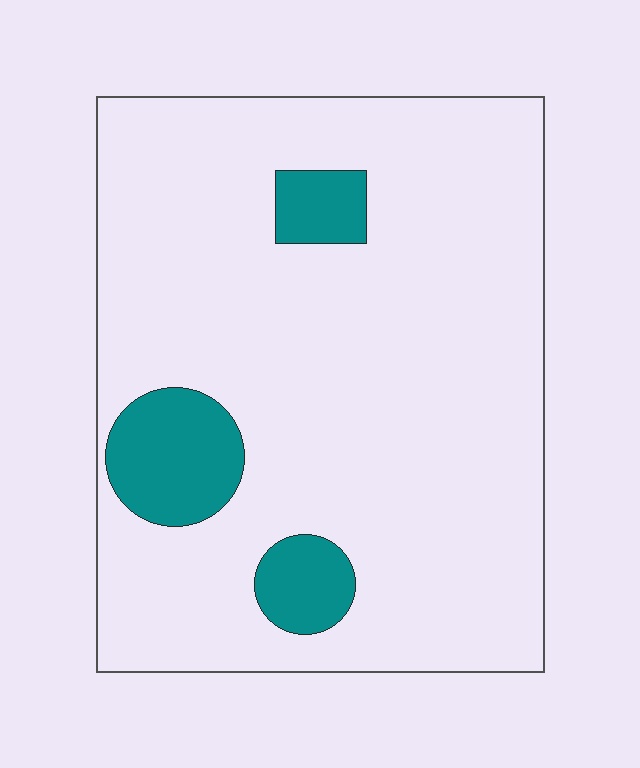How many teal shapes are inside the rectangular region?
3.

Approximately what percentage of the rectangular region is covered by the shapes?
Approximately 10%.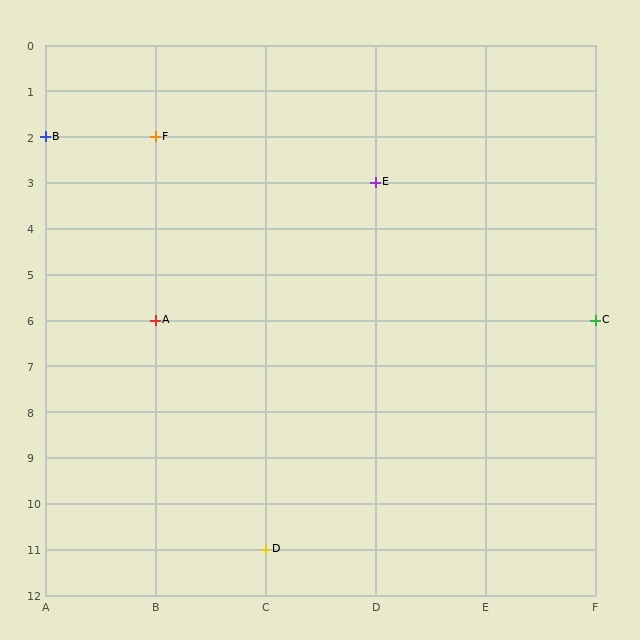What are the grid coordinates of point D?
Point D is at grid coordinates (C, 11).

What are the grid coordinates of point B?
Point B is at grid coordinates (A, 2).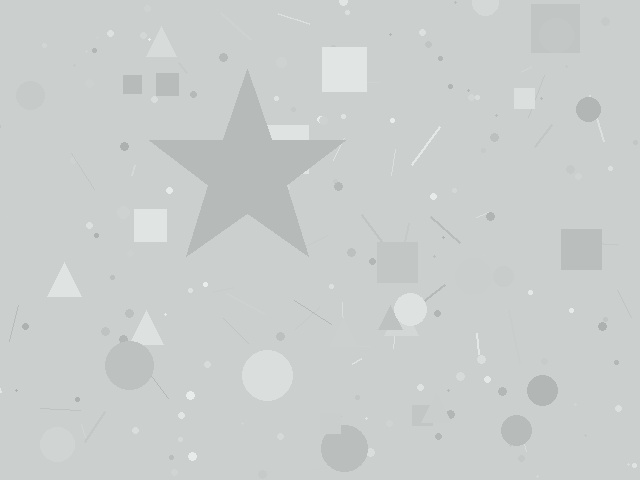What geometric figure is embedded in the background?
A star is embedded in the background.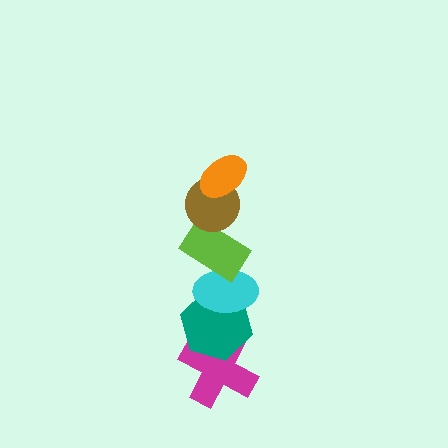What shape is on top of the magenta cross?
The teal hexagon is on top of the magenta cross.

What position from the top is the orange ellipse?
The orange ellipse is 1st from the top.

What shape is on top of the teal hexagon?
The cyan ellipse is on top of the teal hexagon.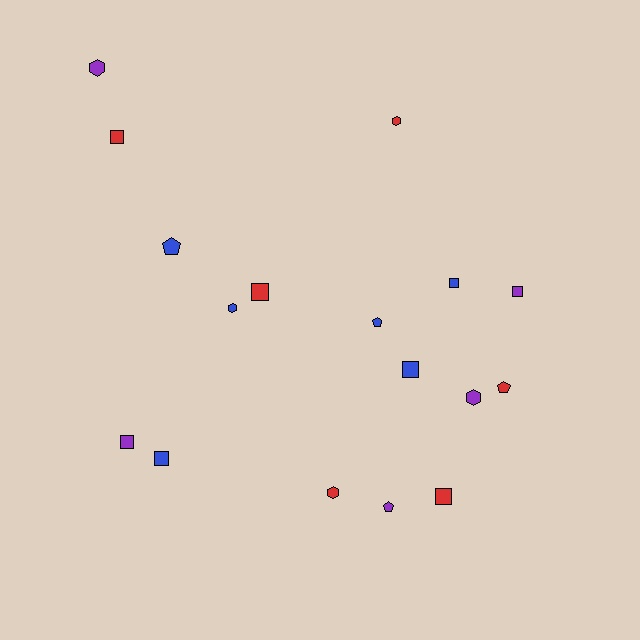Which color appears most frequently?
Blue, with 6 objects.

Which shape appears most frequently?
Square, with 8 objects.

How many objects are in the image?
There are 17 objects.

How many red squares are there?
There are 3 red squares.